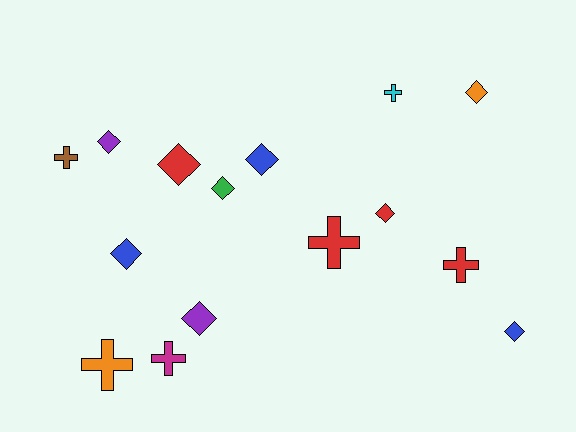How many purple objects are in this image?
There are 2 purple objects.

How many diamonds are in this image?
There are 9 diamonds.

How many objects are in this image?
There are 15 objects.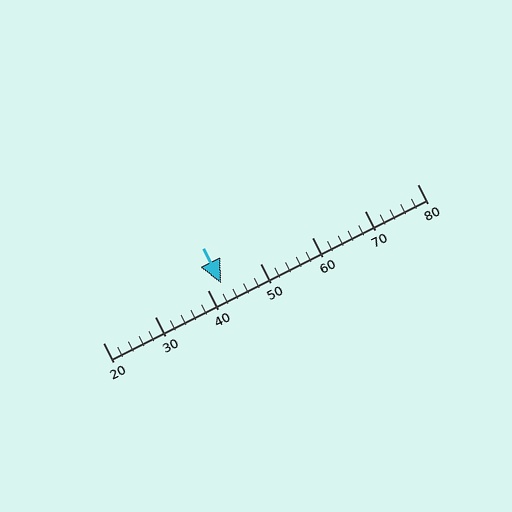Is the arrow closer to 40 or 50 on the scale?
The arrow is closer to 40.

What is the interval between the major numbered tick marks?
The major tick marks are spaced 10 units apart.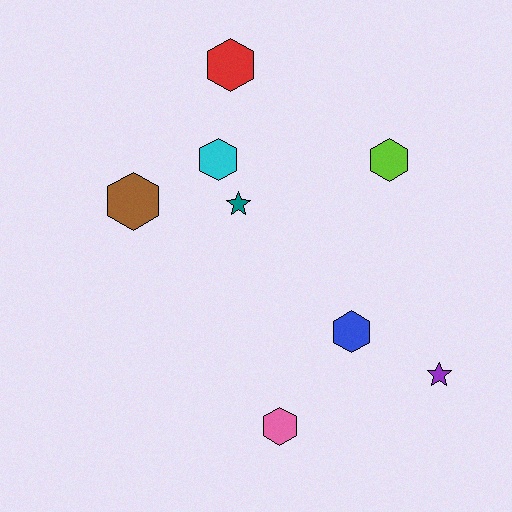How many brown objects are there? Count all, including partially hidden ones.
There is 1 brown object.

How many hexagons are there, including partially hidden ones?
There are 6 hexagons.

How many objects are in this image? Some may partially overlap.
There are 8 objects.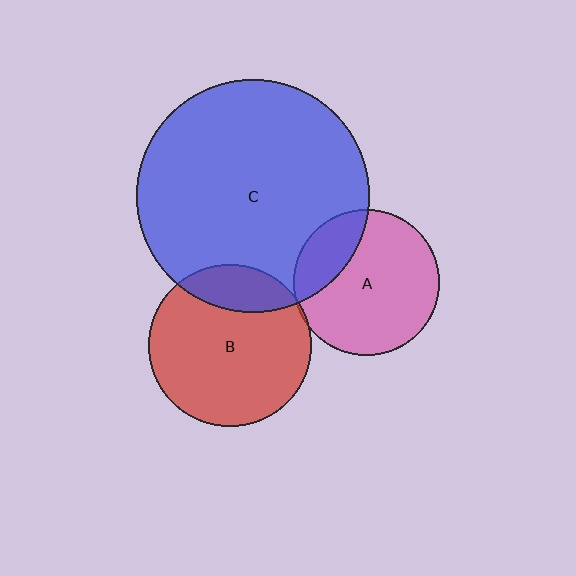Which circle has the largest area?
Circle C (blue).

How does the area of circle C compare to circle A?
Approximately 2.6 times.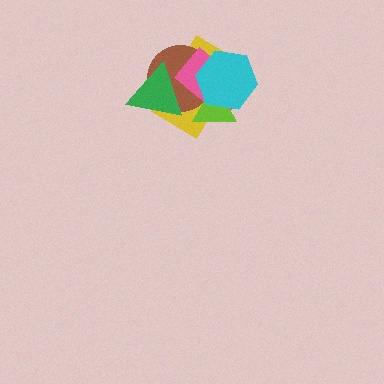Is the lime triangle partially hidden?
Yes, it is partially covered by another shape.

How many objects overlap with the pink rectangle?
5 objects overlap with the pink rectangle.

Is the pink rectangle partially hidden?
Yes, it is partially covered by another shape.